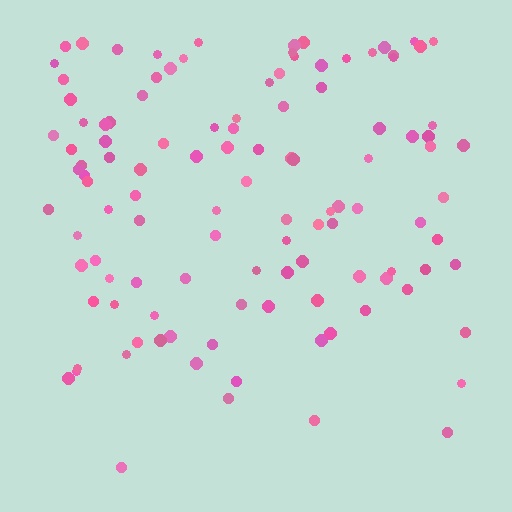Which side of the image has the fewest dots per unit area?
The bottom.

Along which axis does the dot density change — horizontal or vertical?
Vertical.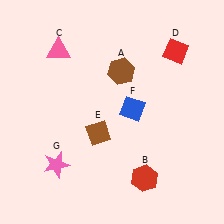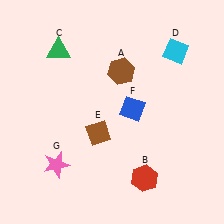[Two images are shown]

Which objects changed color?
C changed from pink to green. D changed from red to cyan.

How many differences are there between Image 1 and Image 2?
There are 2 differences between the two images.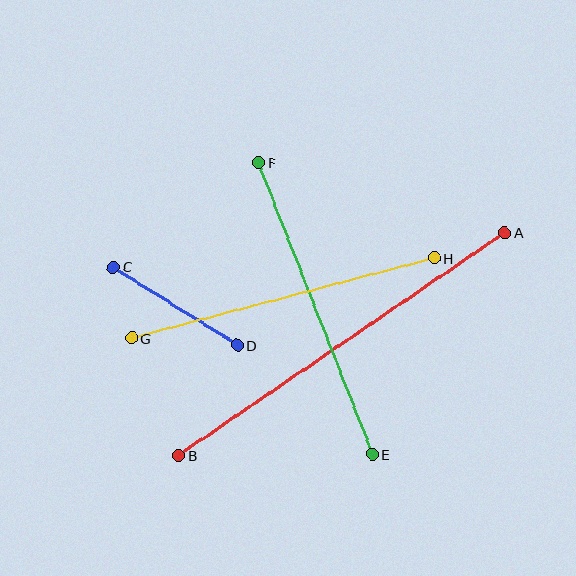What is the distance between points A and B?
The distance is approximately 395 pixels.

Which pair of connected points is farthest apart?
Points A and B are farthest apart.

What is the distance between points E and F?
The distance is approximately 313 pixels.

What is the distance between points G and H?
The distance is approximately 313 pixels.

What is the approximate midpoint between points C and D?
The midpoint is at approximately (176, 306) pixels.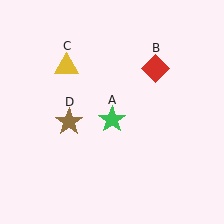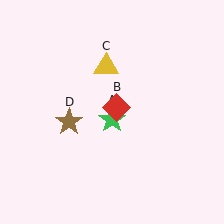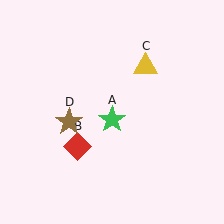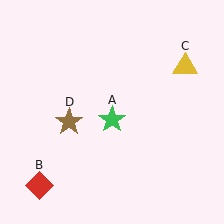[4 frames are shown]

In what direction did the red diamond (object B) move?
The red diamond (object B) moved down and to the left.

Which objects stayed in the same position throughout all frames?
Green star (object A) and brown star (object D) remained stationary.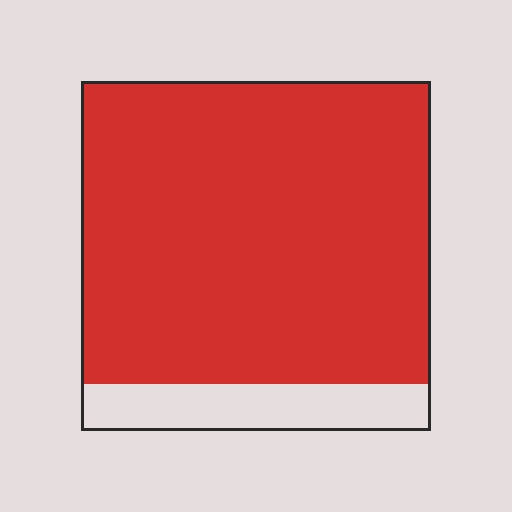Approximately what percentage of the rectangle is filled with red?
Approximately 85%.